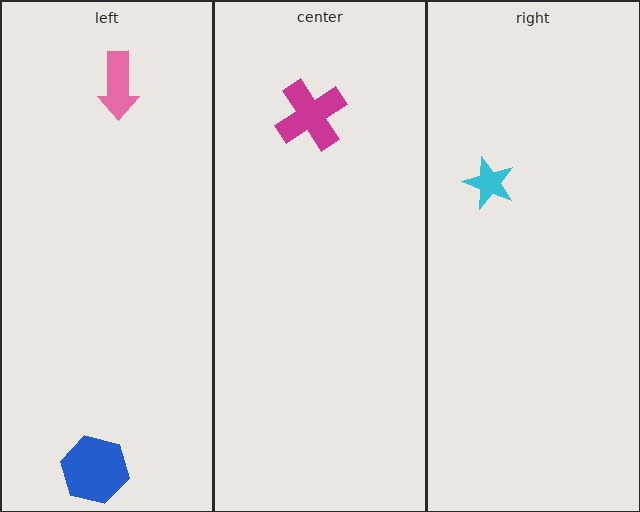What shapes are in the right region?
The cyan star.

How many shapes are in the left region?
2.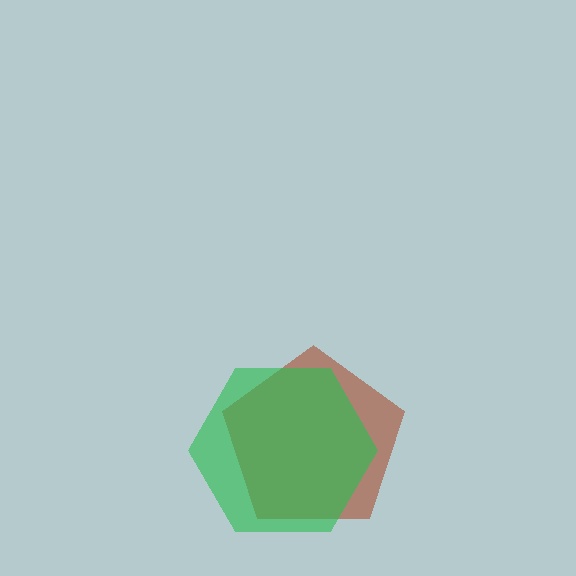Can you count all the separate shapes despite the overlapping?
Yes, there are 2 separate shapes.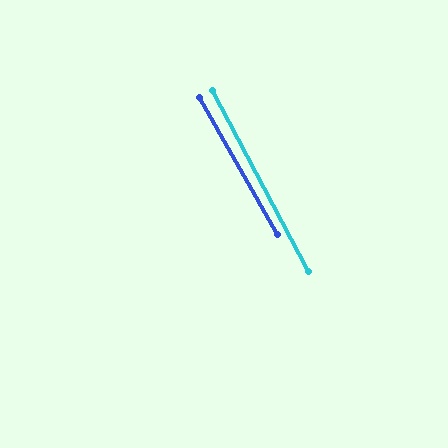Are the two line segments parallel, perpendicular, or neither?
Parallel — their directions differ by only 1.6°.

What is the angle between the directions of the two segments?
Approximately 2 degrees.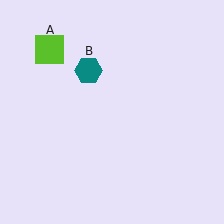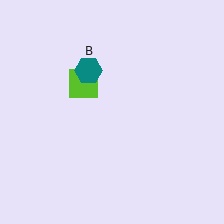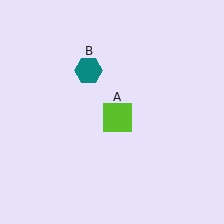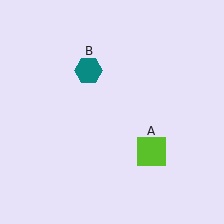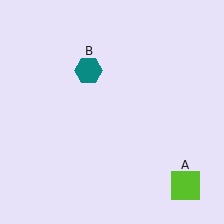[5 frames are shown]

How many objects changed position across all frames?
1 object changed position: lime square (object A).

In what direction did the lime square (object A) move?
The lime square (object A) moved down and to the right.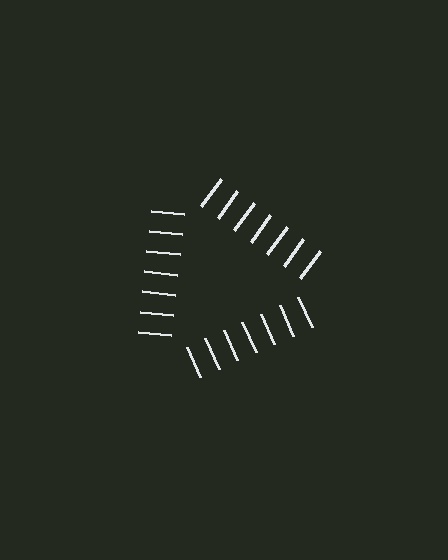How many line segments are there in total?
21 — 7 along each of the 3 edges.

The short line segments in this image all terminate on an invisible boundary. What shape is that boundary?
An illusory triangle — the line segments terminate on its edges but no continuous stroke is drawn.